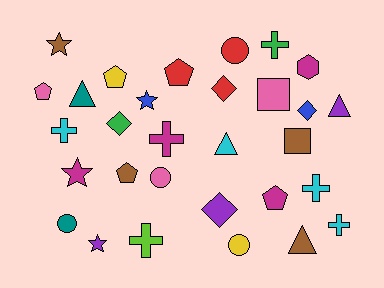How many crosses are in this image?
There are 6 crosses.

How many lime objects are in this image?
There is 1 lime object.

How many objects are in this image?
There are 30 objects.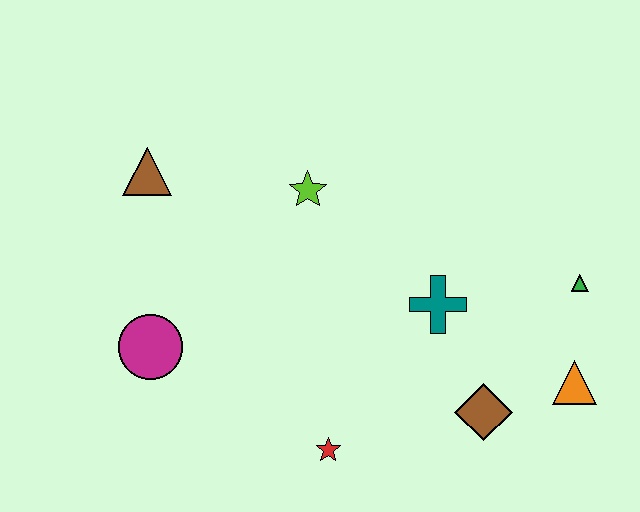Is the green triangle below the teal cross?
No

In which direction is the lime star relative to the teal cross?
The lime star is to the left of the teal cross.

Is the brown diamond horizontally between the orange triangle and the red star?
Yes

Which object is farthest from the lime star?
The orange triangle is farthest from the lime star.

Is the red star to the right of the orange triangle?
No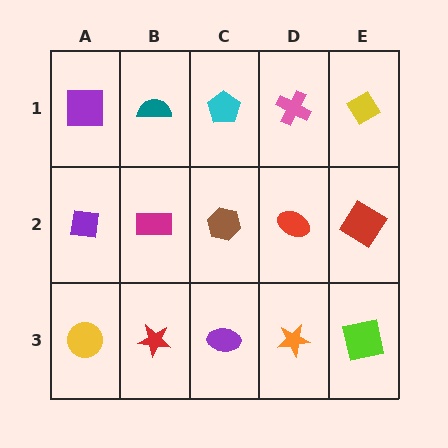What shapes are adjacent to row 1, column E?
A red diamond (row 2, column E), a pink cross (row 1, column D).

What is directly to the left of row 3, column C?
A red star.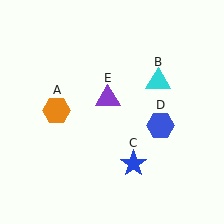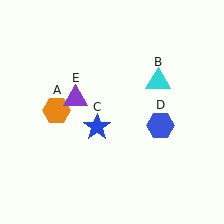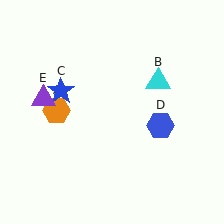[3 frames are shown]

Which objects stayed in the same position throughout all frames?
Orange hexagon (object A) and cyan triangle (object B) and blue hexagon (object D) remained stationary.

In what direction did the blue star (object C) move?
The blue star (object C) moved up and to the left.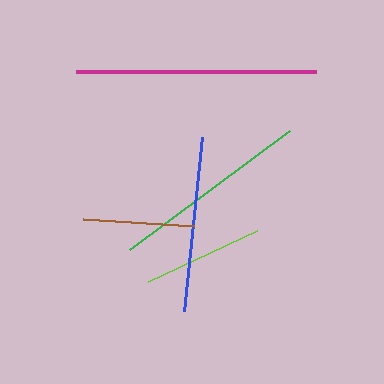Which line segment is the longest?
The magenta line is the longest at approximately 240 pixels.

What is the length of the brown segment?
The brown segment is approximately 111 pixels long.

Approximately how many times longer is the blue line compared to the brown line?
The blue line is approximately 1.6 times the length of the brown line.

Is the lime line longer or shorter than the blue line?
The blue line is longer than the lime line.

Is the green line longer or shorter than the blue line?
The green line is longer than the blue line.